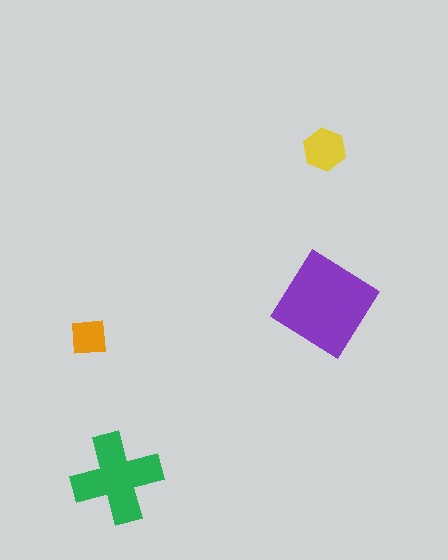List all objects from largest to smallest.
The purple diamond, the green cross, the yellow hexagon, the orange square.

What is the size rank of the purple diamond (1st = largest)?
1st.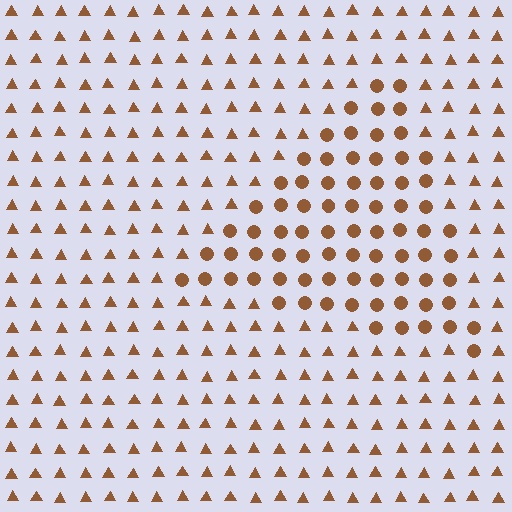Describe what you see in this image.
The image is filled with small brown elements arranged in a uniform grid. A triangle-shaped region contains circles, while the surrounding area contains triangles. The boundary is defined purely by the change in element shape.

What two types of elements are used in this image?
The image uses circles inside the triangle region and triangles outside it.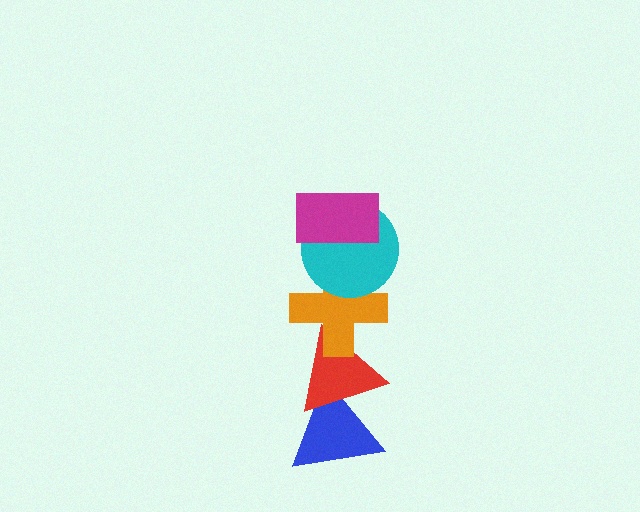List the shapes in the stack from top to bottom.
From top to bottom: the magenta rectangle, the cyan circle, the orange cross, the red triangle, the blue triangle.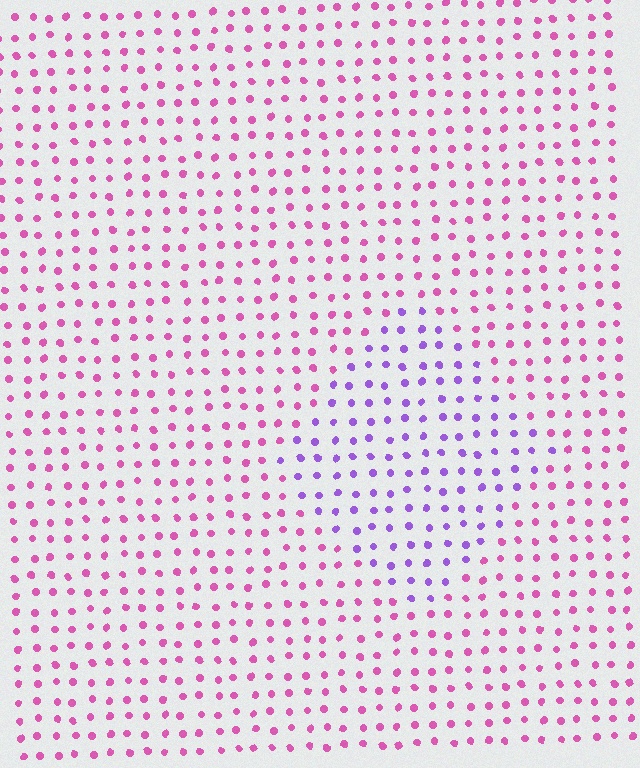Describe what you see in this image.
The image is filled with small pink elements in a uniform arrangement. A diamond-shaped region is visible where the elements are tinted to a slightly different hue, forming a subtle color boundary.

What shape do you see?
I see a diamond.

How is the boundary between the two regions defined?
The boundary is defined purely by a slight shift in hue (about 47 degrees). Spacing, size, and orientation are identical on both sides.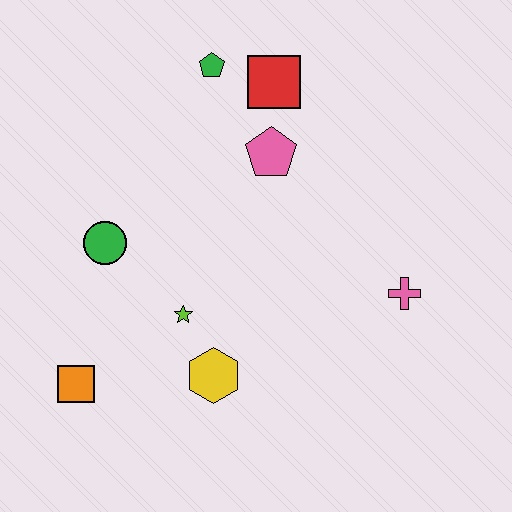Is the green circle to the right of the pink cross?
No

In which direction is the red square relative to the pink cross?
The red square is above the pink cross.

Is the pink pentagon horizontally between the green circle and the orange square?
No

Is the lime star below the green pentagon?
Yes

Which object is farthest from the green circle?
The pink cross is farthest from the green circle.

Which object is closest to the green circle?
The lime star is closest to the green circle.